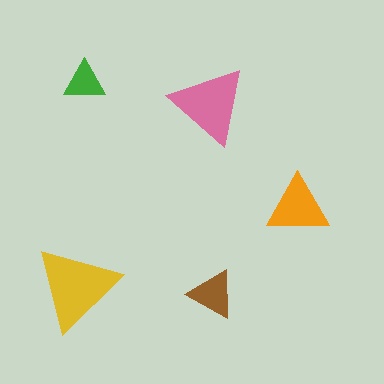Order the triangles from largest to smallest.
the yellow one, the pink one, the orange one, the brown one, the green one.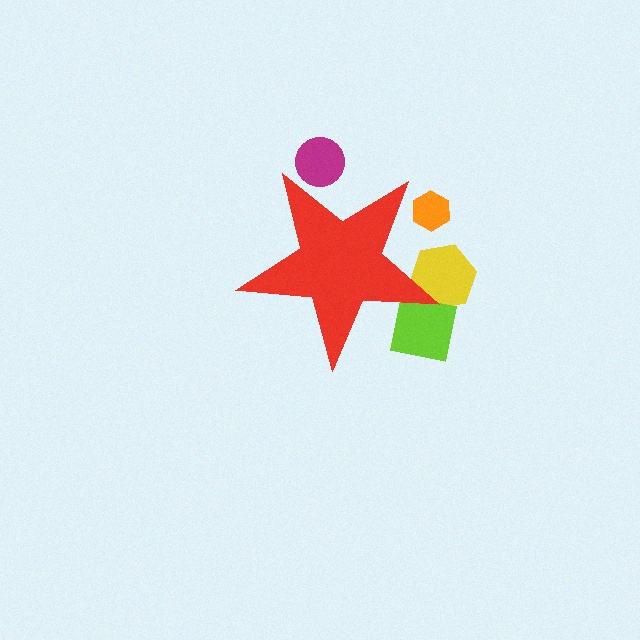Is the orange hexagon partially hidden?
Yes, the orange hexagon is partially hidden behind the red star.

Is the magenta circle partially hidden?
Yes, the magenta circle is partially hidden behind the red star.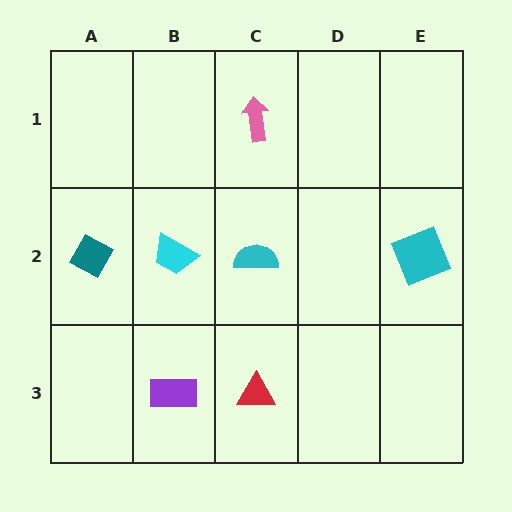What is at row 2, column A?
A teal diamond.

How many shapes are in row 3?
2 shapes.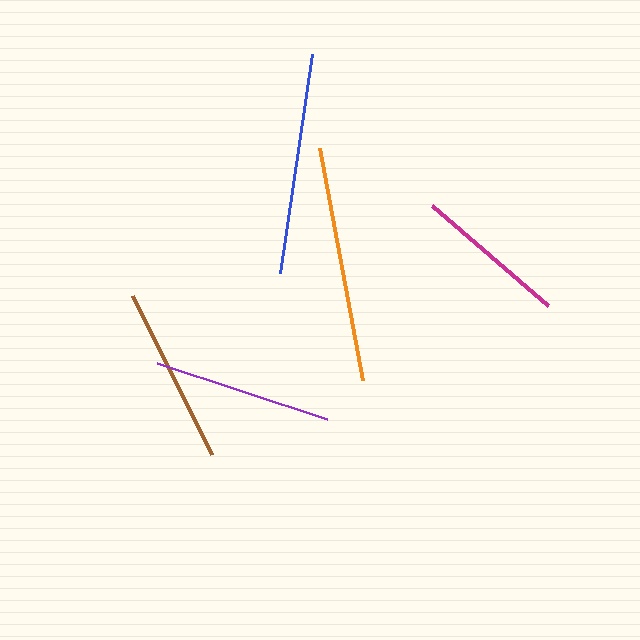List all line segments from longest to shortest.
From longest to shortest: orange, blue, purple, brown, magenta.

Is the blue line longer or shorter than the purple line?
The blue line is longer than the purple line.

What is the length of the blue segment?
The blue segment is approximately 221 pixels long.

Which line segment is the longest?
The orange line is the longest at approximately 235 pixels.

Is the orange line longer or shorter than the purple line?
The orange line is longer than the purple line.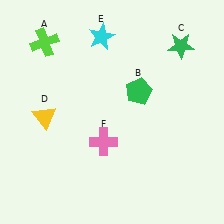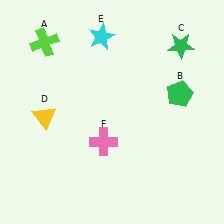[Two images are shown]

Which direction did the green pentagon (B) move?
The green pentagon (B) moved right.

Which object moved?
The green pentagon (B) moved right.